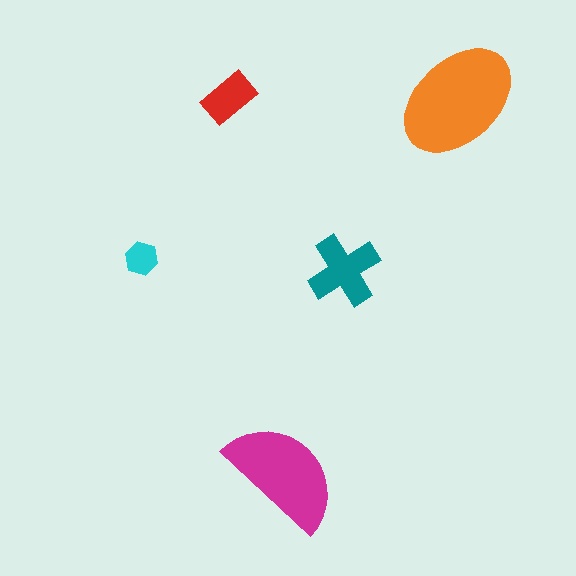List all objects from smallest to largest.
The cyan hexagon, the red rectangle, the teal cross, the magenta semicircle, the orange ellipse.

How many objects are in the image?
There are 5 objects in the image.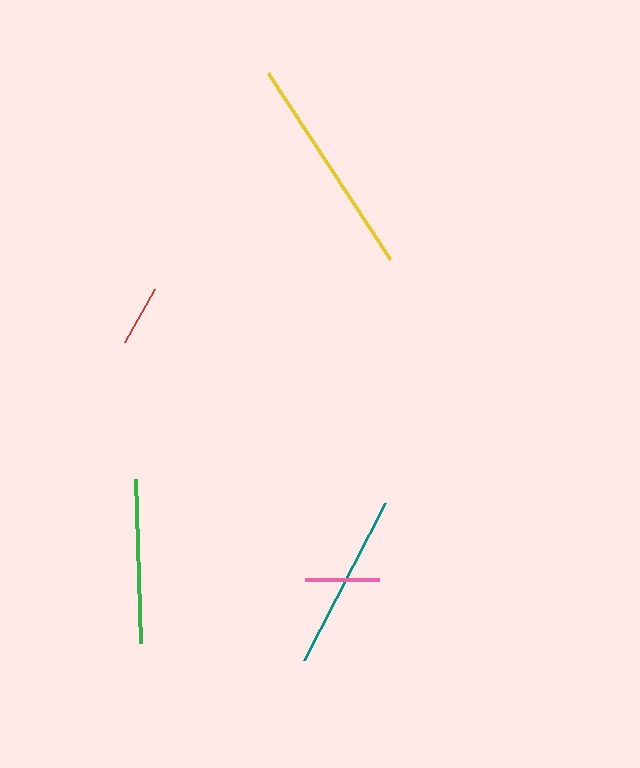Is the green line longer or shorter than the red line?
The green line is longer than the red line.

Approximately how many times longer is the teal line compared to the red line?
The teal line is approximately 2.9 times the length of the red line.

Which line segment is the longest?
The yellow line is the longest at approximately 222 pixels.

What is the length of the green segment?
The green segment is approximately 165 pixels long.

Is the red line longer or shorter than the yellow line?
The yellow line is longer than the red line.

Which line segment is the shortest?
The red line is the shortest at approximately 62 pixels.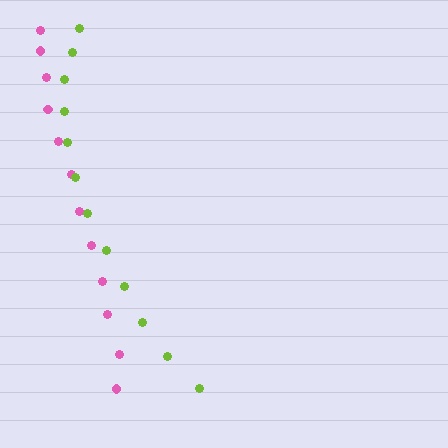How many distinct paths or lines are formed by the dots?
There are 2 distinct paths.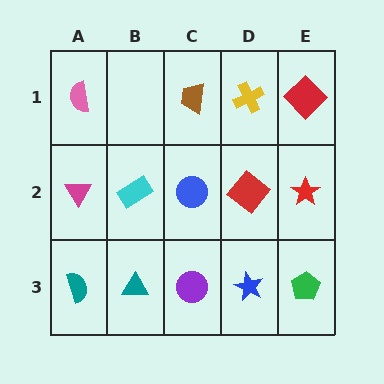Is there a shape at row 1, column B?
No, that cell is empty.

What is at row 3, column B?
A teal triangle.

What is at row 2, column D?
A red diamond.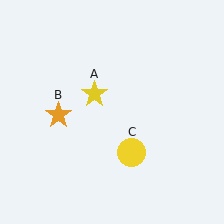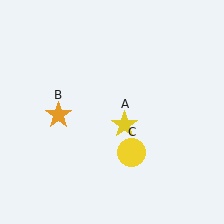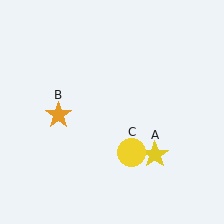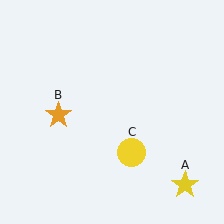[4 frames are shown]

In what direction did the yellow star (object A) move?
The yellow star (object A) moved down and to the right.